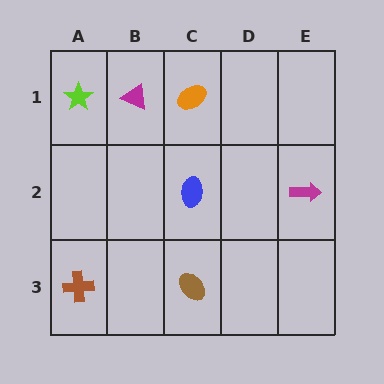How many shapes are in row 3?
2 shapes.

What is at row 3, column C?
A brown ellipse.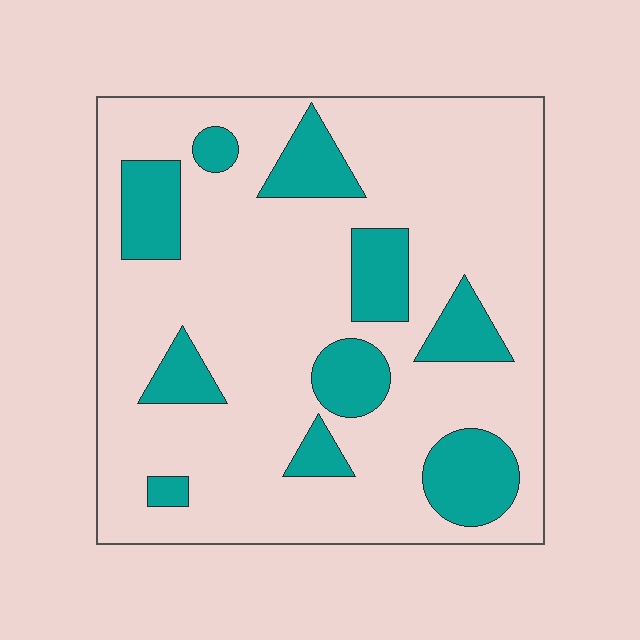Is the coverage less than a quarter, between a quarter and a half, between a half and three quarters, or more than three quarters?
Less than a quarter.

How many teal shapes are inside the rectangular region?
10.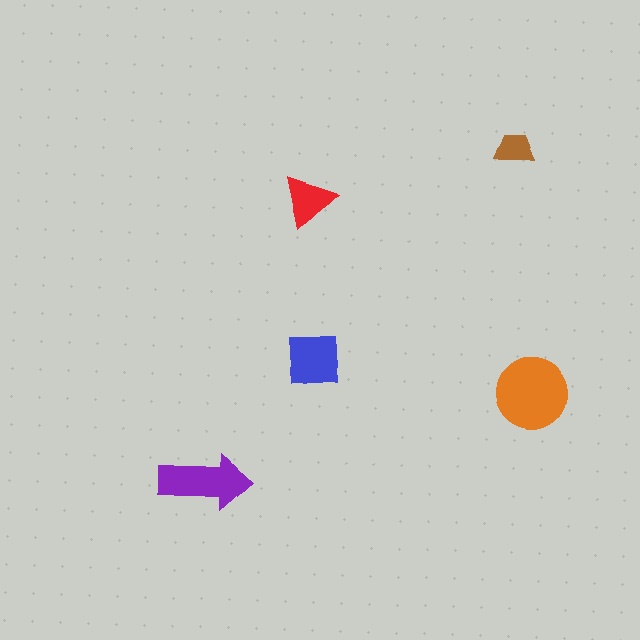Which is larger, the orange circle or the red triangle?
The orange circle.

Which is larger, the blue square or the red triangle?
The blue square.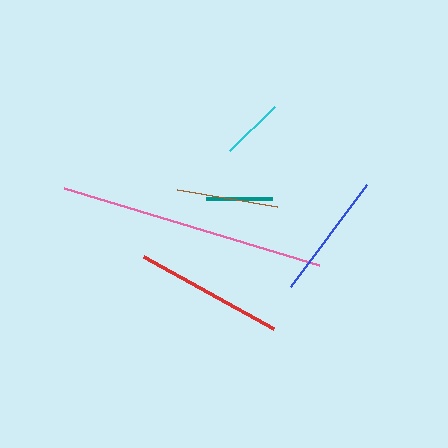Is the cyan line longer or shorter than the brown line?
The brown line is longer than the cyan line.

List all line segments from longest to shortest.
From longest to shortest: pink, red, blue, brown, teal, cyan.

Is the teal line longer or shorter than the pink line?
The pink line is longer than the teal line.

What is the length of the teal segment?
The teal segment is approximately 66 pixels long.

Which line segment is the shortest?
The cyan line is the shortest at approximately 64 pixels.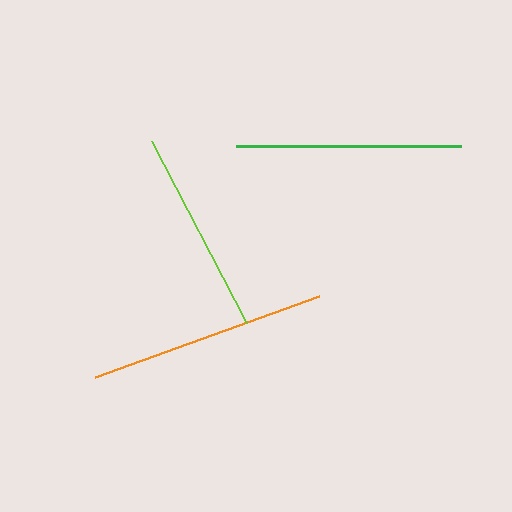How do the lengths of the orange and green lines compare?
The orange and green lines are approximately the same length.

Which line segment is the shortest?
The lime line is the shortest at approximately 205 pixels.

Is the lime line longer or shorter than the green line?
The green line is longer than the lime line.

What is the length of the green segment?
The green segment is approximately 224 pixels long.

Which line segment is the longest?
The orange line is the longest at approximately 239 pixels.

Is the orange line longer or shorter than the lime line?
The orange line is longer than the lime line.